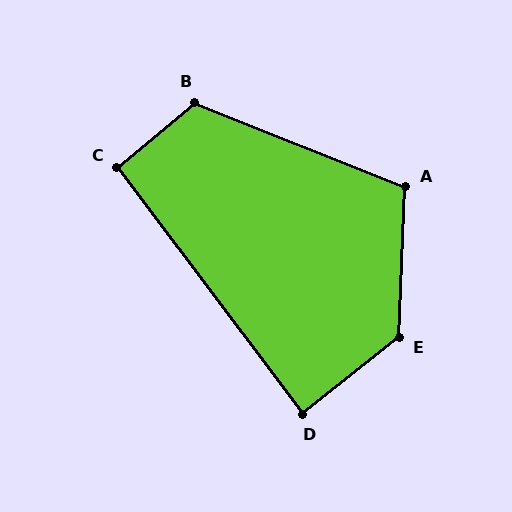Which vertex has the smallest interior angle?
D, at approximately 89 degrees.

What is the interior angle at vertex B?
Approximately 119 degrees (obtuse).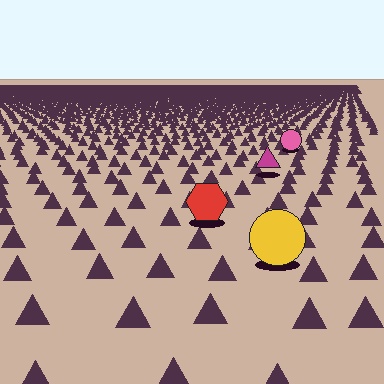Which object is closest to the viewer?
The yellow circle is closest. The texture marks near it are larger and more spread out.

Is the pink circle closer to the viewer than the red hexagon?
No. The red hexagon is closer — you can tell from the texture gradient: the ground texture is coarser near it.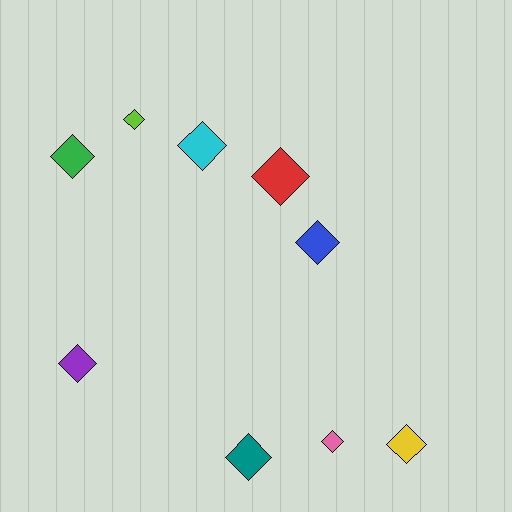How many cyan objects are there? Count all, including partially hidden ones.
There is 1 cyan object.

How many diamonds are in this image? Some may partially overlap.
There are 9 diamonds.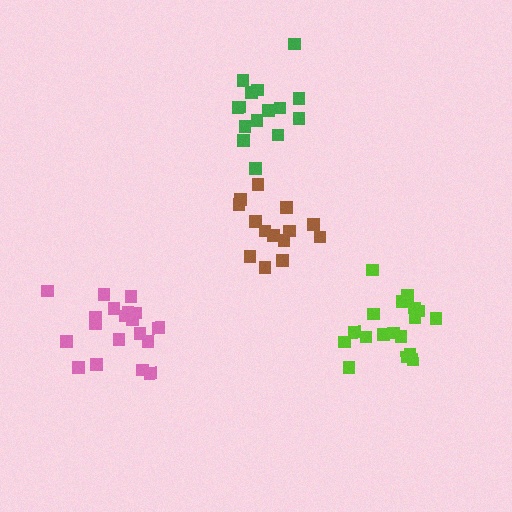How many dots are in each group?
Group 1: 19 dots, Group 2: 14 dots, Group 3: 15 dots, Group 4: 18 dots (66 total).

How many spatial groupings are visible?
There are 4 spatial groupings.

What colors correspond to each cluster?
The clusters are colored: pink, brown, green, lime.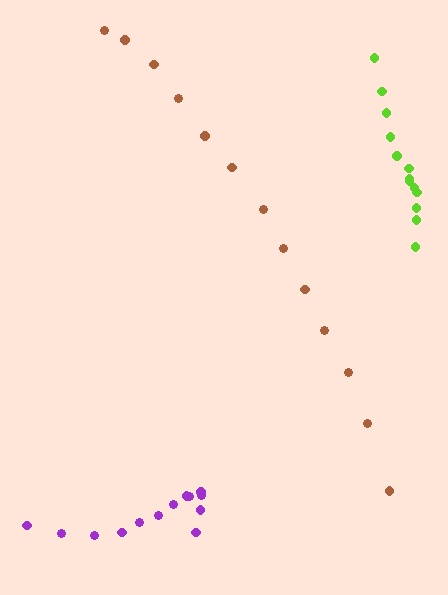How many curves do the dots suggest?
There are 3 distinct paths.